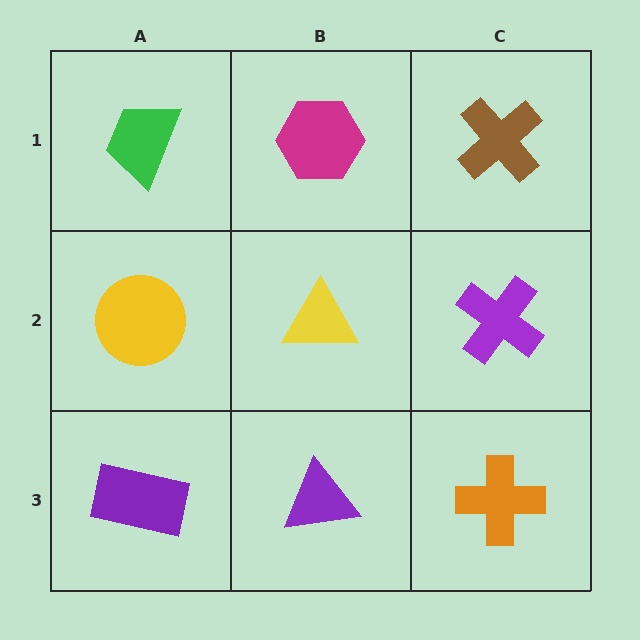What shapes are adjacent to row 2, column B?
A magenta hexagon (row 1, column B), a purple triangle (row 3, column B), a yellow circle (row 2, column A), a purple cross (row 2, column C).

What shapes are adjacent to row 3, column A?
A yellow circle (row 2, column A), a purple triangle (row 3, column B).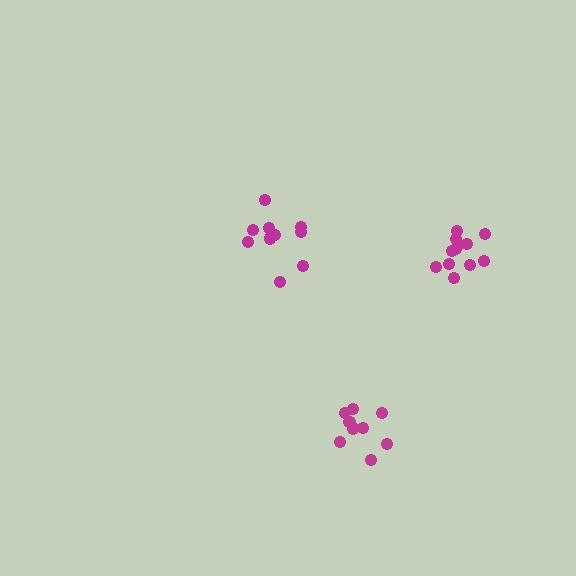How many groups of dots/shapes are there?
There are 3 groups.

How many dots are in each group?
Group 1: 10 dots, Group 2: 9 dots, Group 3: 12 dots (31 total).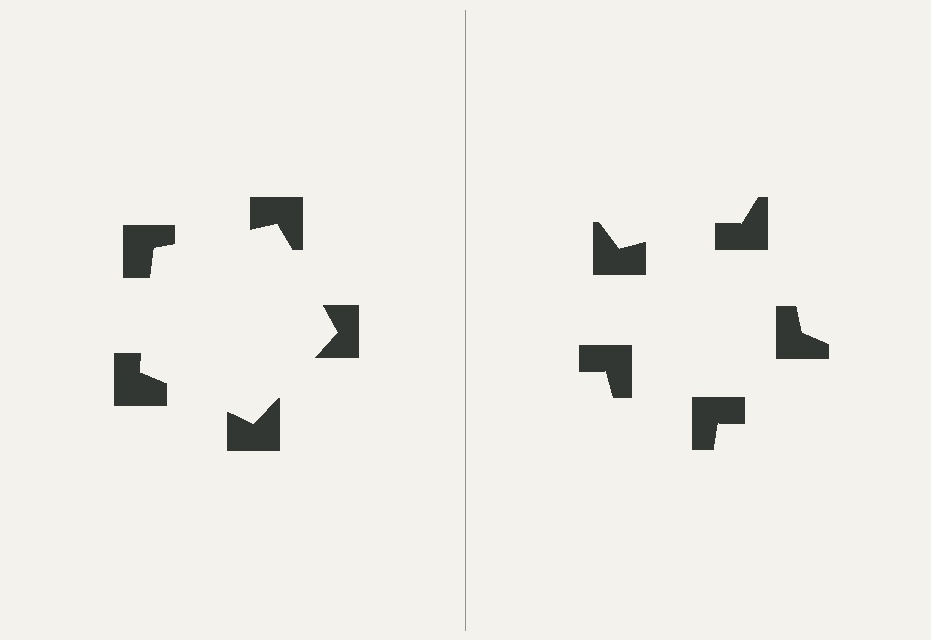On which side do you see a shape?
An illusory pentagon appears on the left side. On the right side the wedge cuts are rotated, so no coherent shape forms.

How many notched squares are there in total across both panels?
10 — 5 on each side.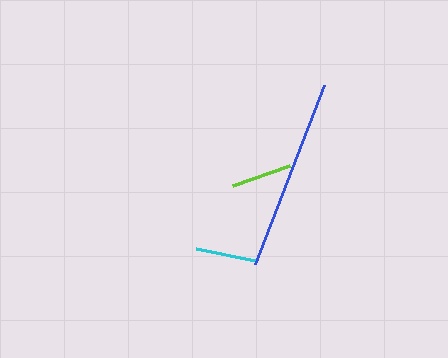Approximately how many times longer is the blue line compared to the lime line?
The blue line is approximately 3.2 times the length of the lime line.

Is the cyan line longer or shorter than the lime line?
The cyan line is longer than the lime line.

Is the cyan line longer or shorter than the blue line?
The blue line is longer than the cyan line.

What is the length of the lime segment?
The lime segment is approximately 61 pixels long.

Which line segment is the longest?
The blue line is the longest at approximately 192 pixels.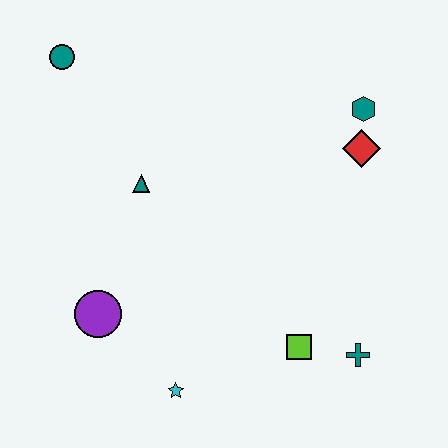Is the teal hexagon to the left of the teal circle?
No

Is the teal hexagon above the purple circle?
Yes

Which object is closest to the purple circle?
The cyan star is closest to the purple circle.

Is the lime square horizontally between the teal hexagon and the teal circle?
Yes